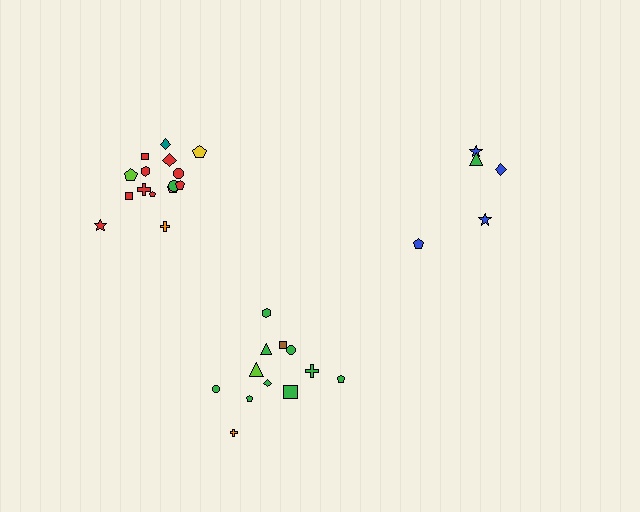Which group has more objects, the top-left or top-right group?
The top-left group.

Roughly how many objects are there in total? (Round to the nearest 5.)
Roughly 30 objects in total.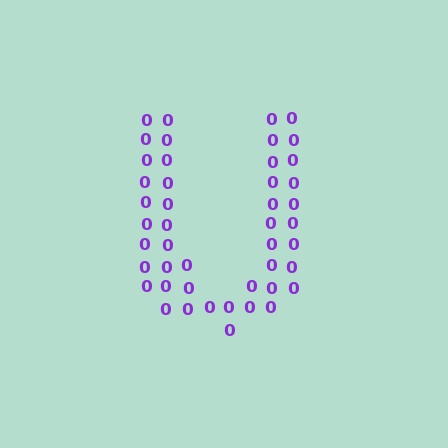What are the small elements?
The small elements are digit 0's.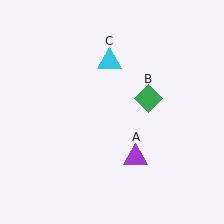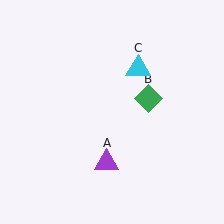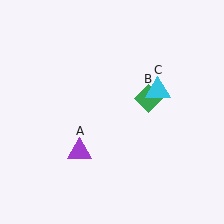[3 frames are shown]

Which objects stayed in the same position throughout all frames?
Green diamond (object B) remained stationary.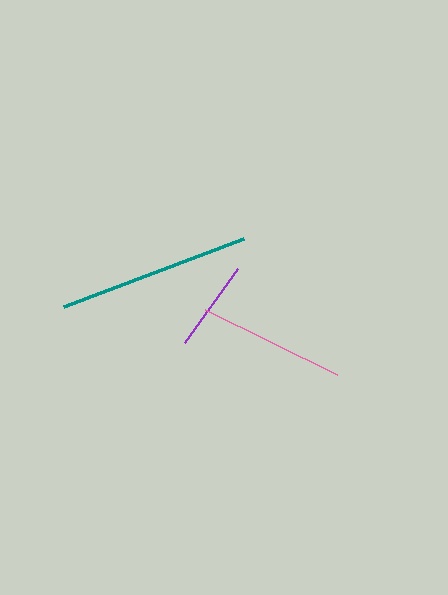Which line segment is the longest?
The teal line is the longest at approximately 191 pixels.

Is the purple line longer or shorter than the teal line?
The teal line is longer than the purple line.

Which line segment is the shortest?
The purple line is the shortest at approximately 91 pixels.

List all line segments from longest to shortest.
From longest to shortest: teal, pink, purple.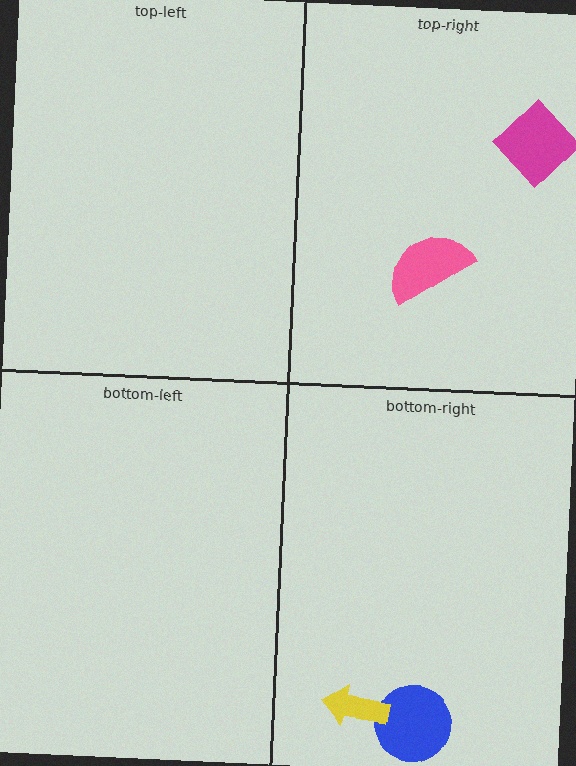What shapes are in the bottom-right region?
The blue circle, the yellow arrow.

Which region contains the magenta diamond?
The top-right region.